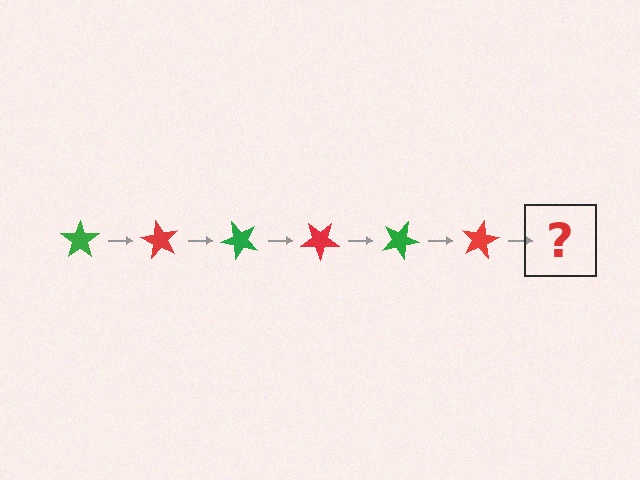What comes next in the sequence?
The next element should be a green star, rotated 360 degrees from the start.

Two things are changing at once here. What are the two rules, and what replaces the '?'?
The two rules are that it rotates 60 degrees each step and the color cycles through green and red. The '?' should be a green star, rotated 360 degrees from the start.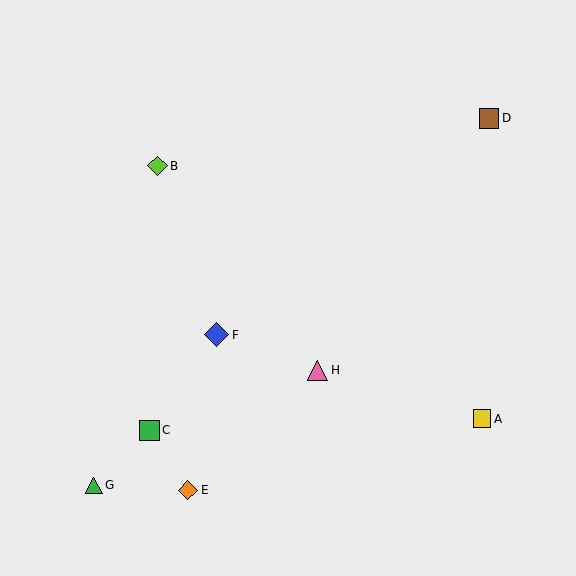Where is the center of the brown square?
The center of the brown square is at (489, 118).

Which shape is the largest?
The blue diamond (labeled F) is the largest.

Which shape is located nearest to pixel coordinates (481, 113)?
The brown square (labeled D) at (489, 118) is nearest to that location.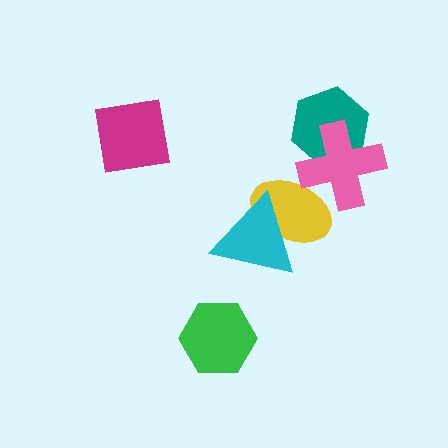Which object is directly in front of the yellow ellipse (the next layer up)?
The cyan triangle is directly in front of the yellow ellipse.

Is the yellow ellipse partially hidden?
Yes, it is partially covered by another shape.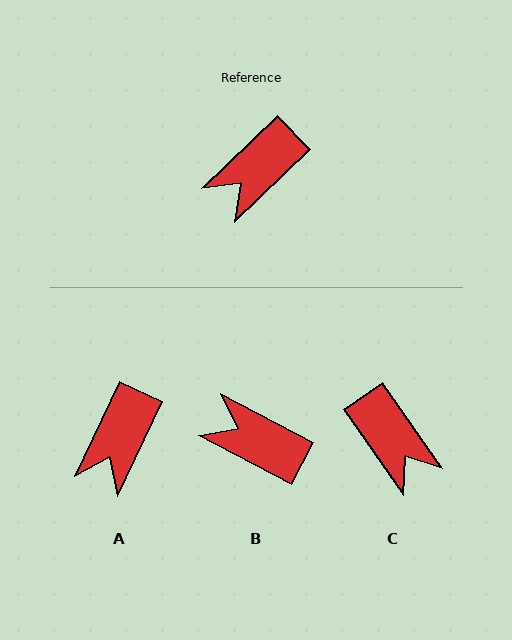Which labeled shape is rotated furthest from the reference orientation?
C, about 81 degrees away.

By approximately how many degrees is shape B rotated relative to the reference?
Approximately 72 degrees clockwise.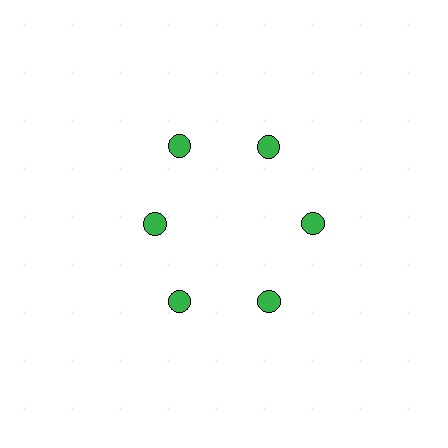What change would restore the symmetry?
The symmetry would be restored by moving it outward, back onto the ring so that all 6 circles sit at equal angles and equal distance from the center.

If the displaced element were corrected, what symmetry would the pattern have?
It would have 6-fold rotational symmetry — the pattern would map onto itself every 60 degrees.